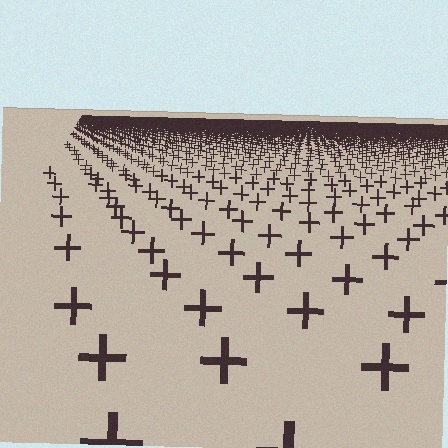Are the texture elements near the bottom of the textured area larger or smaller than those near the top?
Larger. Near the bottom, elements are closer to the viewer and appear at a bigger on-screen size.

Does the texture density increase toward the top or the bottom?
Density increases toward the top.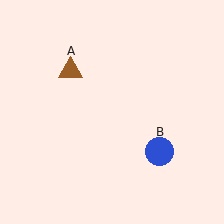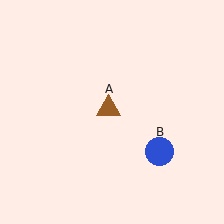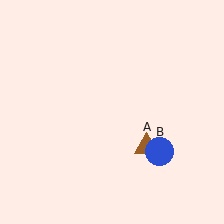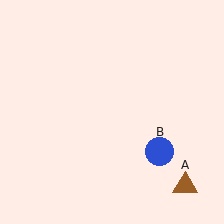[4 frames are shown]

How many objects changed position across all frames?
1 object changed position: brown triangle (object A).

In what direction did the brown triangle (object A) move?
The brown triangle (object A) moved down and to the right.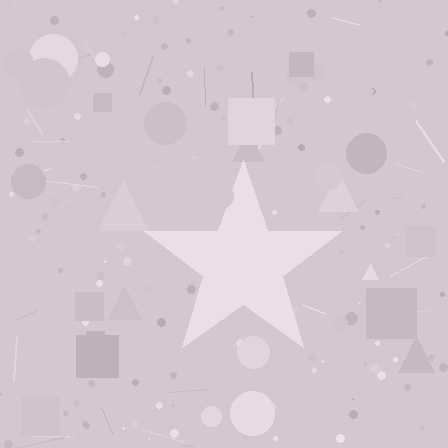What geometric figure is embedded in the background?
A star is embedded in the background.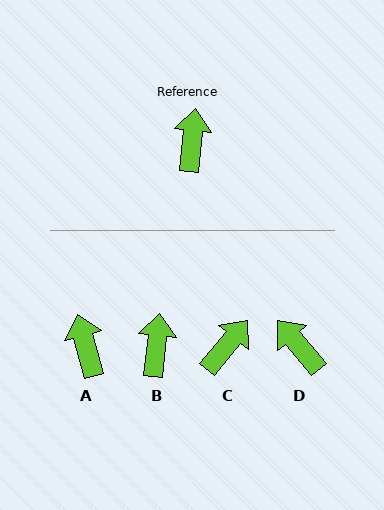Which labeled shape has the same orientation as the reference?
B.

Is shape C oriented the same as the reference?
No, it is off by about 33 degrees.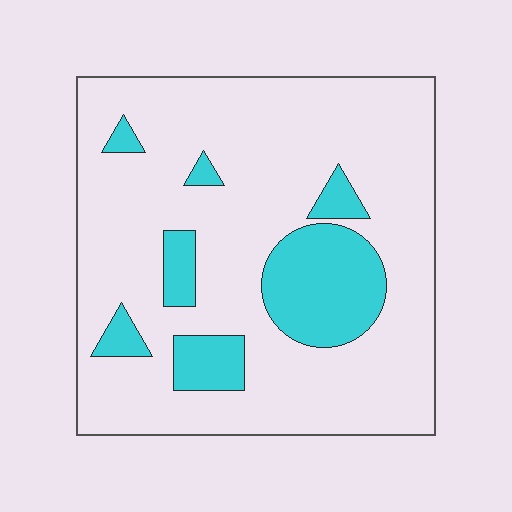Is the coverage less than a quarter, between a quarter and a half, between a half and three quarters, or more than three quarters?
Less than a quarter.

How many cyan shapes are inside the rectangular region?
7.